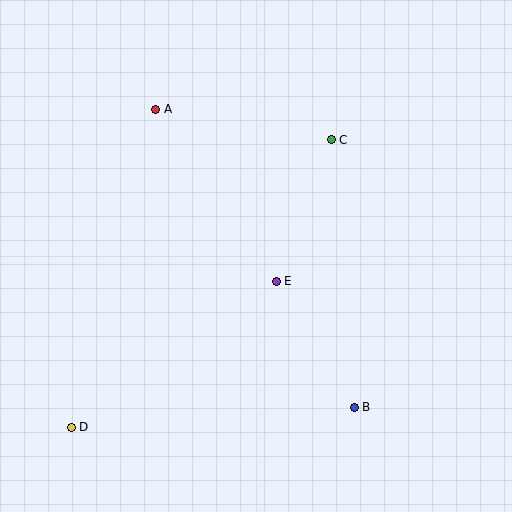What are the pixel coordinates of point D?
Point D is at (71, 427).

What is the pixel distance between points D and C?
The distance between D and C is 388 pixels.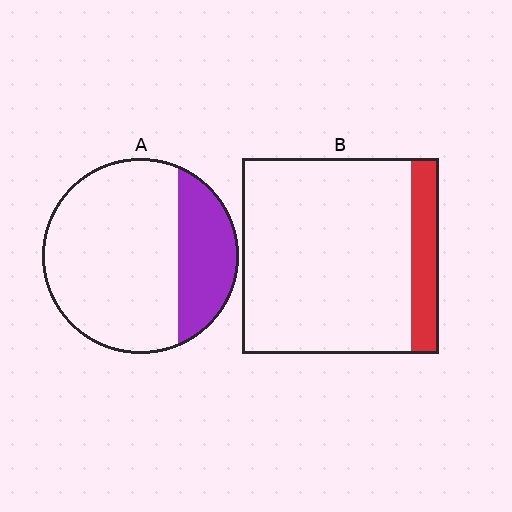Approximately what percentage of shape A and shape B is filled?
A is approximately 25% and B is approximately 15%.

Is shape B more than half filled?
No.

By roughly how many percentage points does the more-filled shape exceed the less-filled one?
By roughly 10 percentage points (A over B).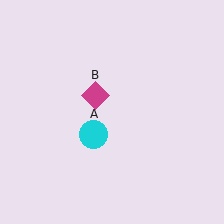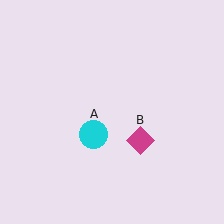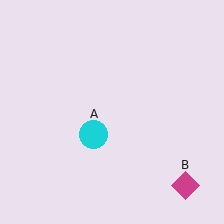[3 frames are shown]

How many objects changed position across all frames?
1 object changed position: magenta diamond (object B).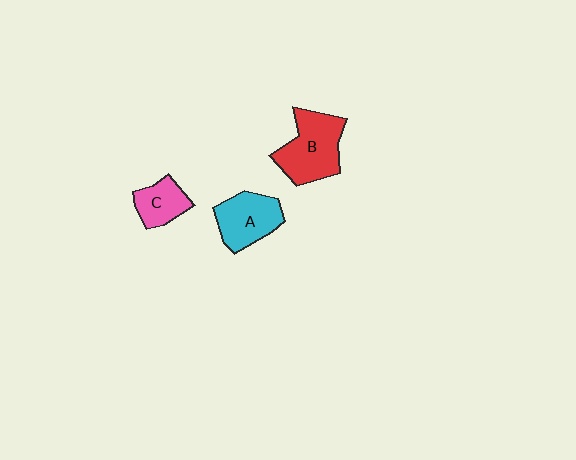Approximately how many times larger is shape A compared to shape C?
Approximately 1.4 times.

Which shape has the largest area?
Shape B (red).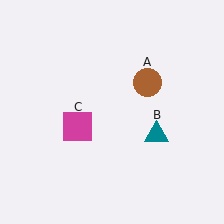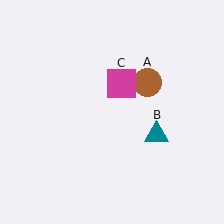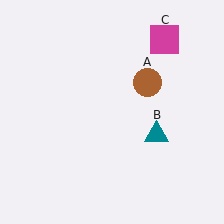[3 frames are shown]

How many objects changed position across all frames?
1 object changed position: magenta square (object C).